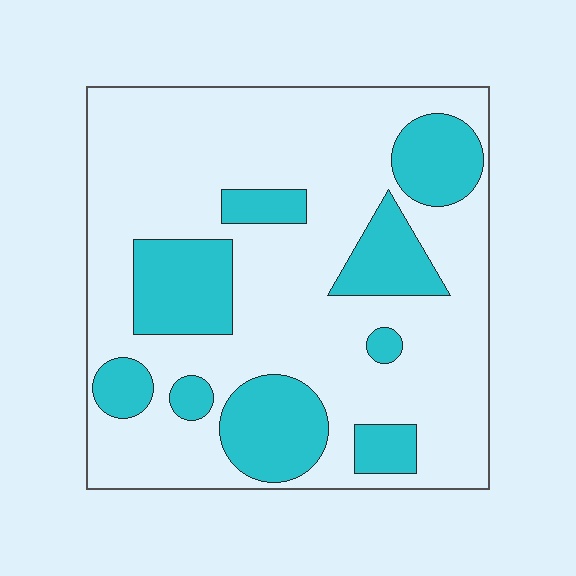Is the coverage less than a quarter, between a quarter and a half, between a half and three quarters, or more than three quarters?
Between a quarter and a half.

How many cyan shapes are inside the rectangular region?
9.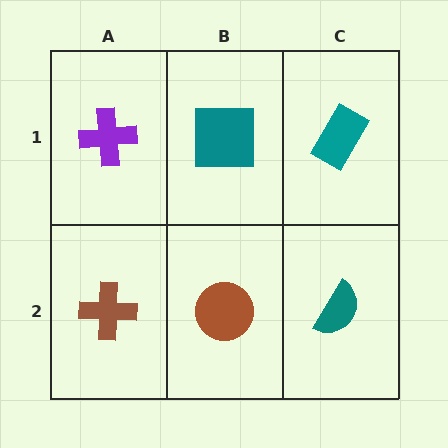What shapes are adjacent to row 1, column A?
A brown cross (row 2, column A), a teal square (row 1, column B).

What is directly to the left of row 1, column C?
A teal square.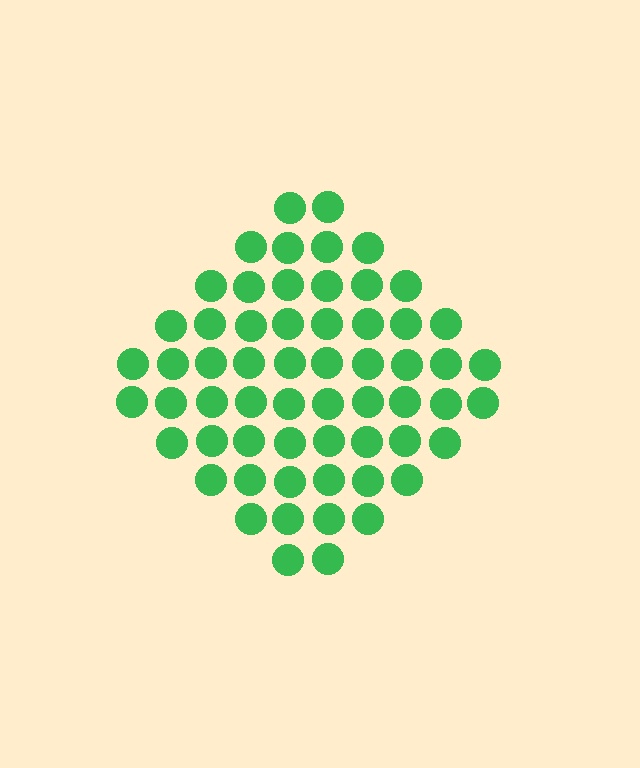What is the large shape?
The large shape is a diamond.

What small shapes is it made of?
It is made of small circles.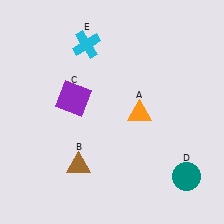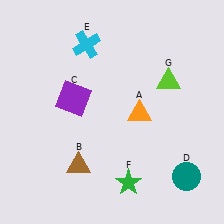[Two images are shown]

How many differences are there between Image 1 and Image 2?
There are 2 differences between the two images.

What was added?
A green star (F), a lime triangle (G) were added in Image 2.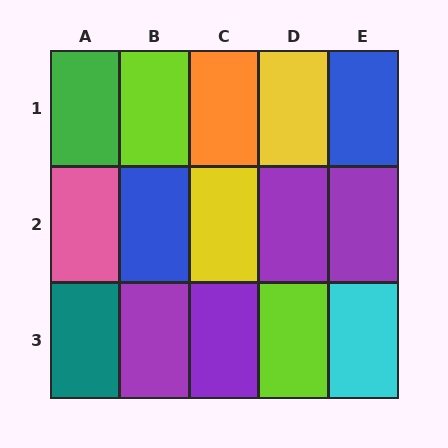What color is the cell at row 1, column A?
Green.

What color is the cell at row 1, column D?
Yellow.